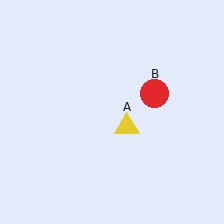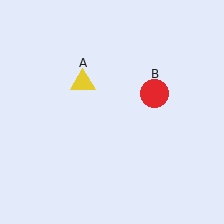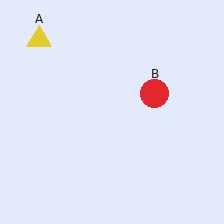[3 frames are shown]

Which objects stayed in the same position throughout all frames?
Red circle (object B) remained stationary.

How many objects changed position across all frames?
1 object changed position: yellow triangle (object A).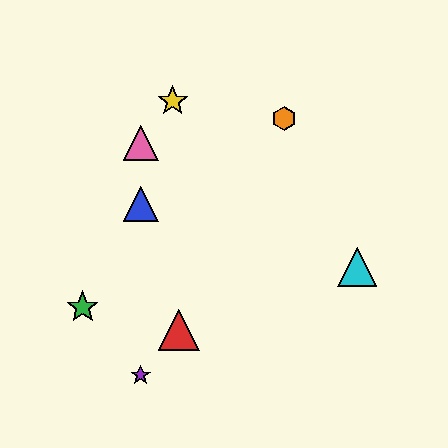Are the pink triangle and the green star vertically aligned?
No, the pink triangle is at x≈141 and the green star is at x≈83.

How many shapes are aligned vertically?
3 shapes (the blue triangle, the purple star, the pink triangle) are aligned vertically.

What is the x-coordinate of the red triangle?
The red triangle is at x≈179.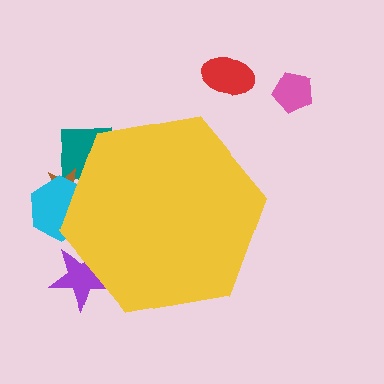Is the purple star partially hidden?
Yes, the purple star is partially hidden behind the yellow hexagon.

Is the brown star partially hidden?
Yes, the brown star is partially hidden behind the yellow hexagon.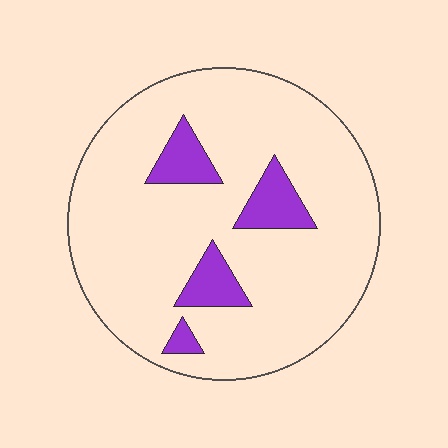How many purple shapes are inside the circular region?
4.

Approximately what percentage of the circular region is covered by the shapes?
Approximately 15%.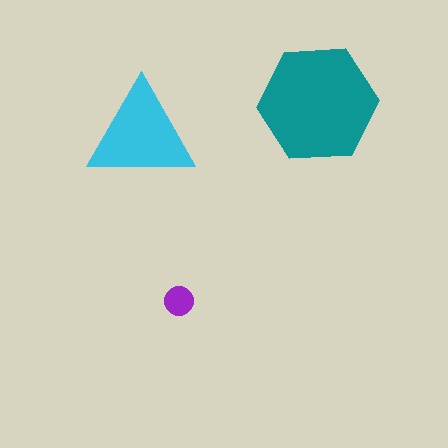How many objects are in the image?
There are 3 objects in the image.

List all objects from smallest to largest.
The purple circle, the cyan triangle, the teal hexagon.